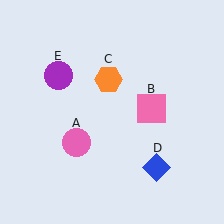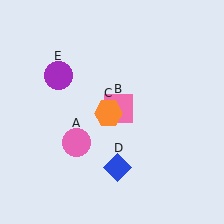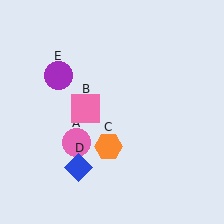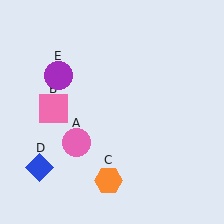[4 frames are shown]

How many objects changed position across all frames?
3 objects changed position: pink square (object B), orange hexagon (object C), blue diamond (object D).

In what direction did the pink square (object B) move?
The pink square (object B) moved left.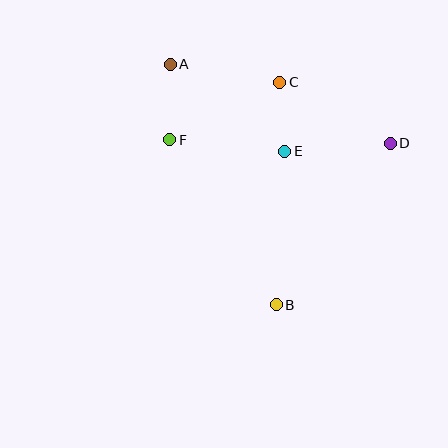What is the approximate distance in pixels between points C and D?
The distance between C and D is approximately 126 pixels.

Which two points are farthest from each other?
Points A and B are farthest from each other.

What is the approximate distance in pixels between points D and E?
The distance between D and E is approximately 106 pixels.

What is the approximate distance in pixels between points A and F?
The distance between A and F is approximately 76 pixels.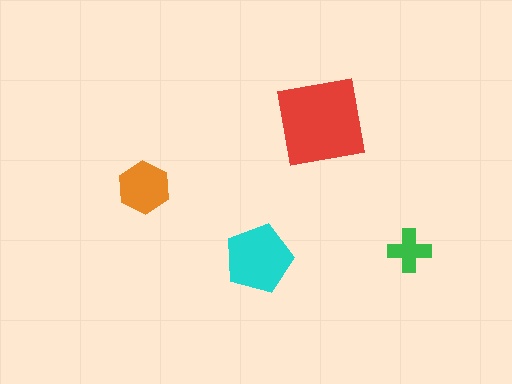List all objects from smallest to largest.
The green cross, the orange hexagon, the cyan pentagon, the red square.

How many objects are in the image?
There are 4 objects in the image.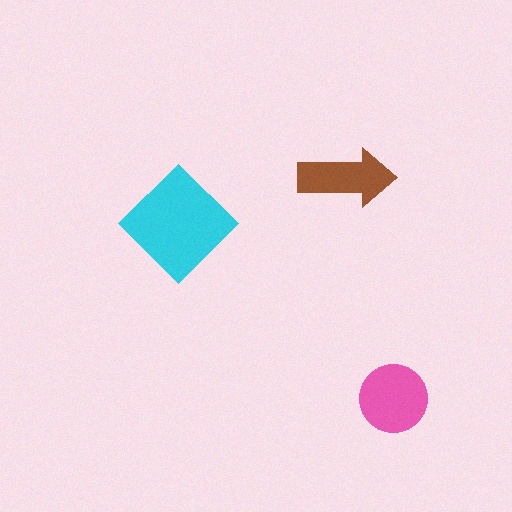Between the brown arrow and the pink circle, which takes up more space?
The pink circle.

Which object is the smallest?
The brown arrow.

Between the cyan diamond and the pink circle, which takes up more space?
The cyan diamond.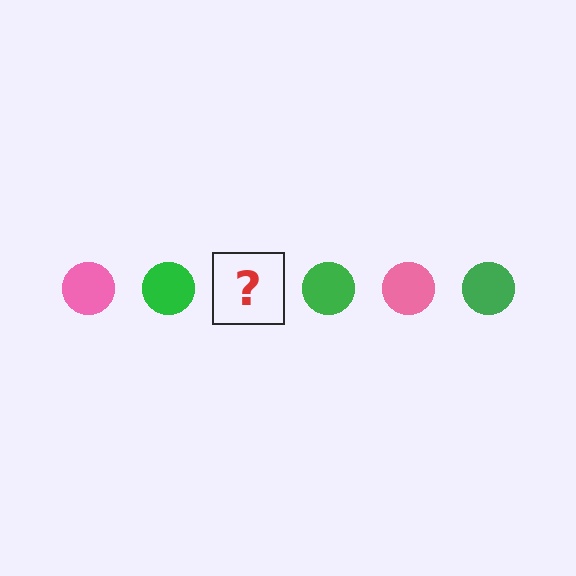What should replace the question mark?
The question mark should be replaced with a pink circle.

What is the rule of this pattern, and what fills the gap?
The rule is that the pattern cycles through pink, green circles. The gap should be filled with a pink circle.